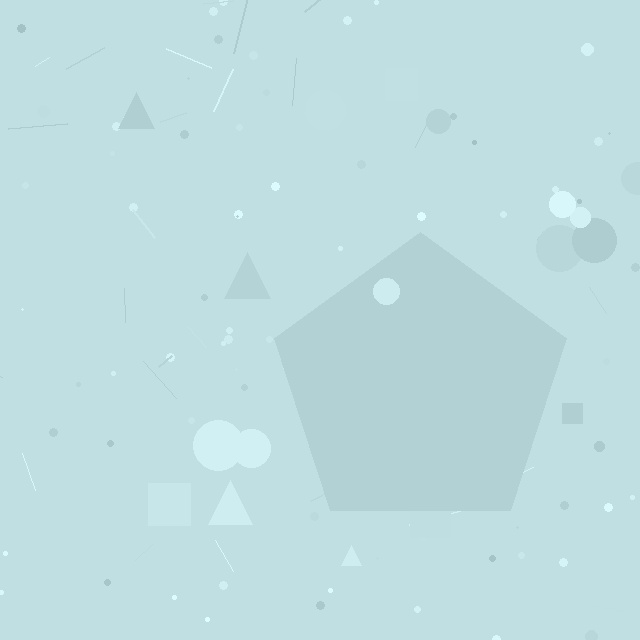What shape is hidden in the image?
A pentagon is hidden in the image.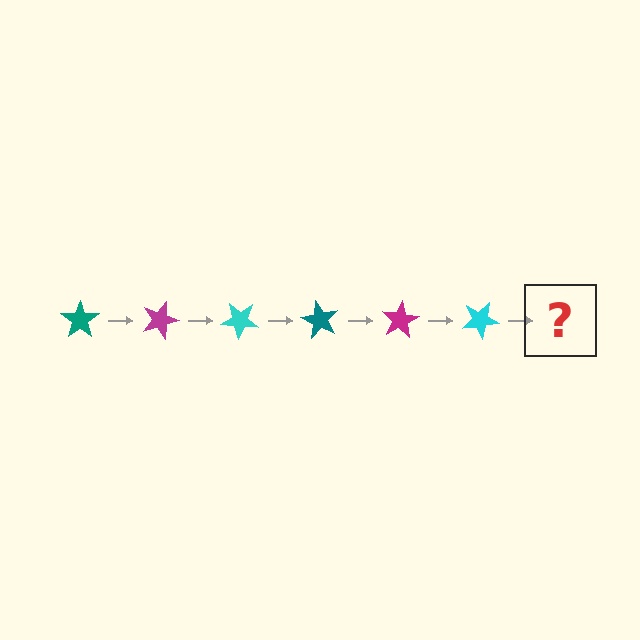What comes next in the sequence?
The next element should be a teal star, rotated 120 degrees from the start.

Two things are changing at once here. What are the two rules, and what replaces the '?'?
The two rules are that it rotates 20 degrees each step and the color cycles through teal, magenta, and cyan. The '?' should be a teal star, rotated 120 degrees from the start.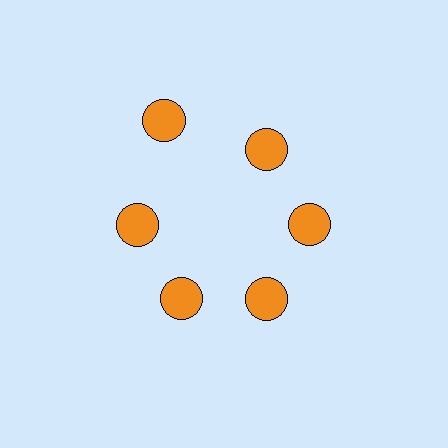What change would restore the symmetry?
The symmetry would be restored by moving it inward, back onto the ring so that all 6 circles sit at equal angles and equal distance from the center.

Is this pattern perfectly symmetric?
No. The 6 orange circles are arranged in a ring, but one element near the 11 o'clock position is pushed outward from the center, breaking the 6-fold rotational symmetry.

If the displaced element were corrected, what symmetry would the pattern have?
It would have 6-fold rotational symmetry — the pattern would map onto itself every 60 degrees.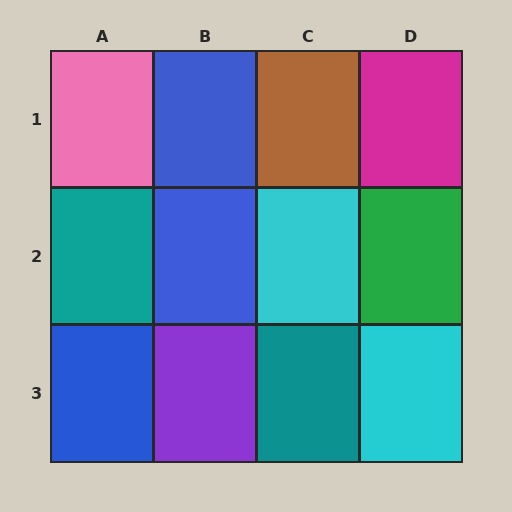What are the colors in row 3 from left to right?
Blue, purple, teal, cyan.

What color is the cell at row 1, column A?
Pink.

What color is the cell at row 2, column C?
Cyan.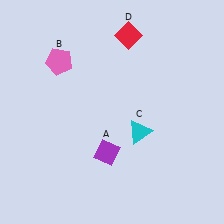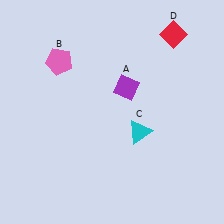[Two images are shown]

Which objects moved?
The objects that moved are: the purple diamond (A), the red diamond (D).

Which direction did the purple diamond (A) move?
The purple diamond (A) moved up.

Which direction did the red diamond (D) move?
The red diamond (D) moved right.